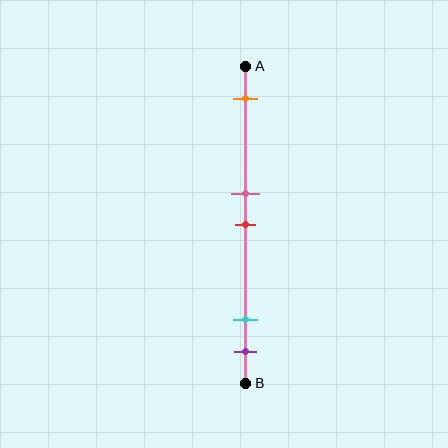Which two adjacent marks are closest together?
The pink and red marks are the closest adjacent pair.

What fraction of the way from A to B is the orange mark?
The orange mark is approximately 10% (0.1) of the way from A to B.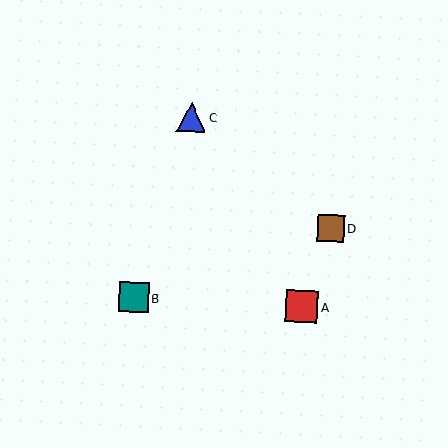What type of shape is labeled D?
Shape D is a brown square.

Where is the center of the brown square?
The center of the brown square is at (331, 228).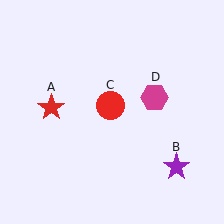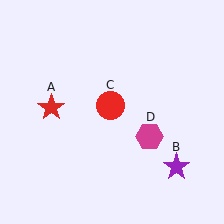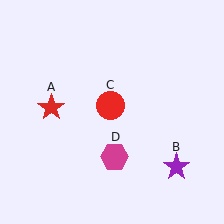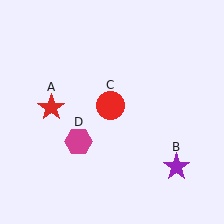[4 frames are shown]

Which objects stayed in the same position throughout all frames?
Red star (object A) and purple star (object B) and red circle (object C) remained stationary.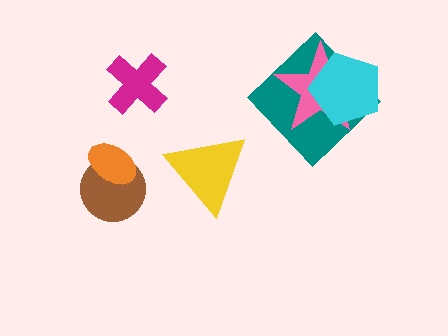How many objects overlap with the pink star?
2 objects overlap with the pink star.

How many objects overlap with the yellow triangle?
0 objects overlap with the yellow triangle.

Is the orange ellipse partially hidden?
No, no other shape covers it.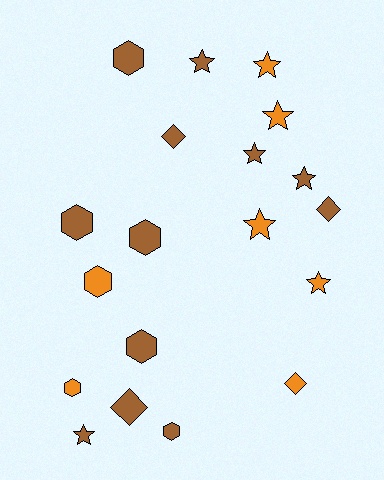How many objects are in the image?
There are 19 objects.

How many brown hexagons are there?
There are 5 brown hexagons.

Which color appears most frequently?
Brown, with 12 objects.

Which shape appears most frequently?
Star, with 8 objects.